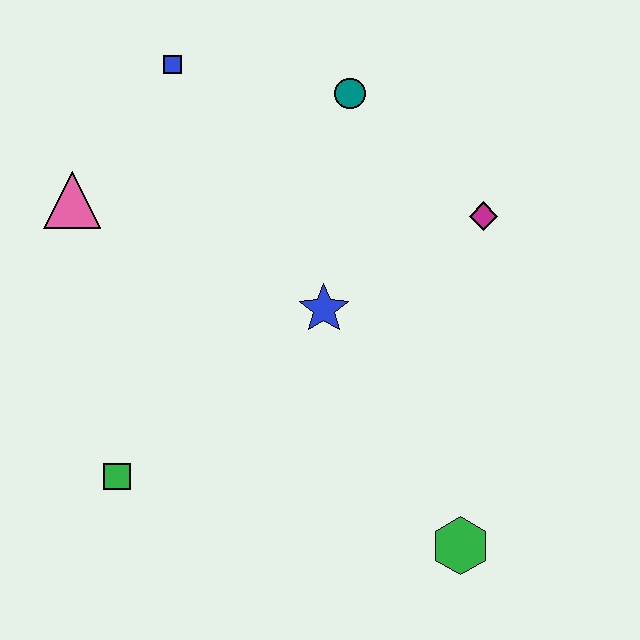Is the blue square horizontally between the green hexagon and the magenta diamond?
No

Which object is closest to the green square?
The blue star is closest to the green square.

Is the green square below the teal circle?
Yes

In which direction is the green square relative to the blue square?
The green square is below the blue square.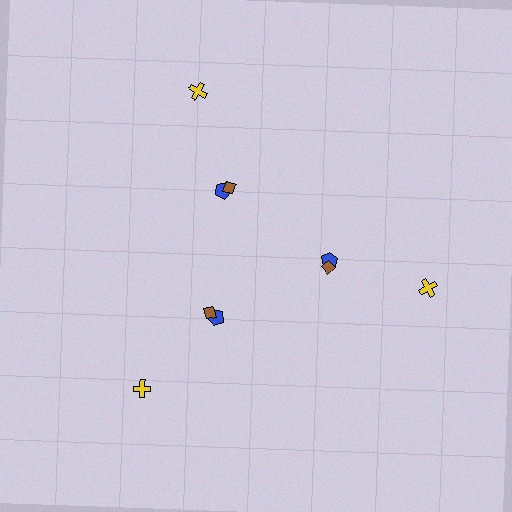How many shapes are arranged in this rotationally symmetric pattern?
There are 9 shapes, arranged in 3 groups of 3.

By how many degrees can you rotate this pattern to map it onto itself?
The pattern maps onto itself every 120 degrees of rotation.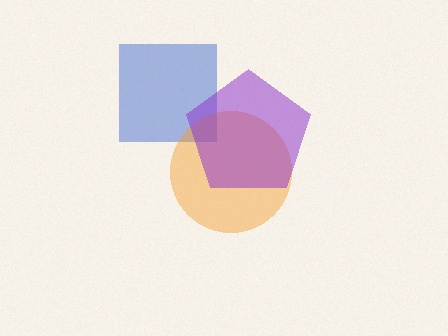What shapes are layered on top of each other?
The layered shapes are: a blue square, an orange circle, a purple pentagon.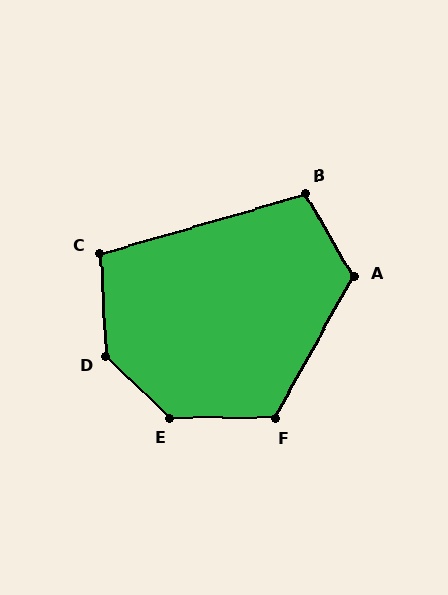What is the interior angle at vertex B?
Approximately 104 degrees (obtuse).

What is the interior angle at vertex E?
Approximately 137 degrees (obtuse).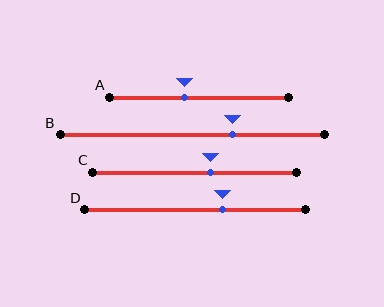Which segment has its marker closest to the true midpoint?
Segment C has its marker closest to the true midpoint.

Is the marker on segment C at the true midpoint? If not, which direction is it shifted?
No, the marker on segment C is shifted to the right by about 8% of the segment length.